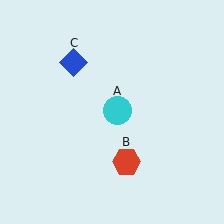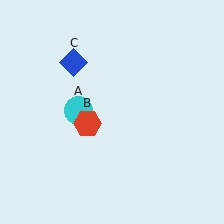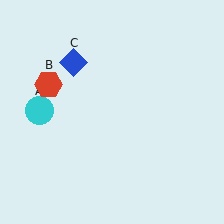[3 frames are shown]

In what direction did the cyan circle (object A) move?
The cyan circle (object A) moved left.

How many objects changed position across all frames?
2 objects changed position: cyan circle (object A), red hexagon (object B).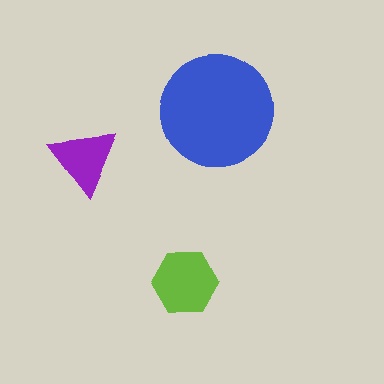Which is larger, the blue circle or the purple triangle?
The blue circle.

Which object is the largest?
The blue circle.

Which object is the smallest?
The purple triangle.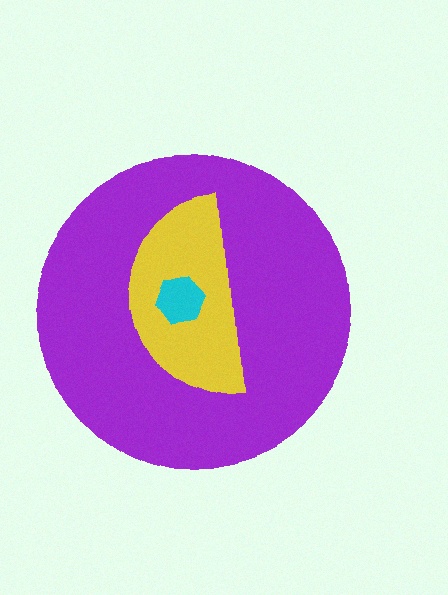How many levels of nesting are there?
3.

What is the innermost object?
The cyan hexagon.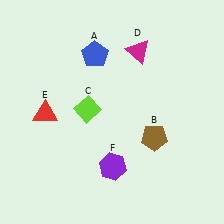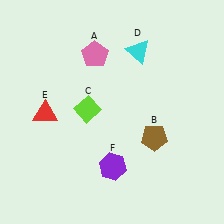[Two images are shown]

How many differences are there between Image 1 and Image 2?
There are 2 differences between the two images.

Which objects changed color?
A changed from blue to pink. D changed from magenta to cyan.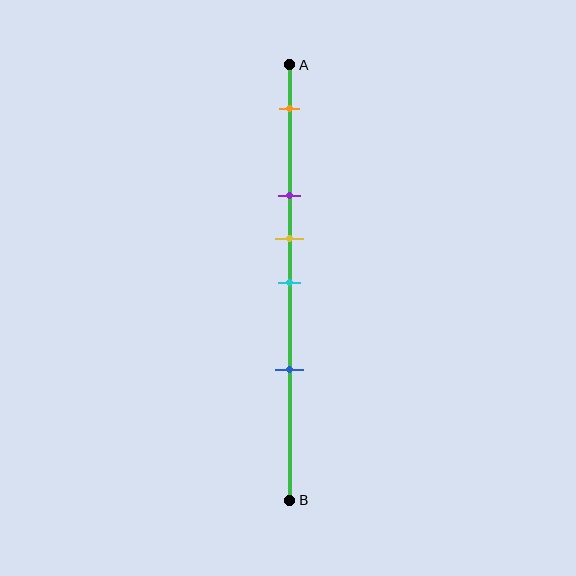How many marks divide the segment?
There are 5 marks dividing the segment.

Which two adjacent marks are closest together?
The yellow and cyan marks are the closest adjacent pair.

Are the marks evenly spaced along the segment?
No, the marks are not evenly spaced.